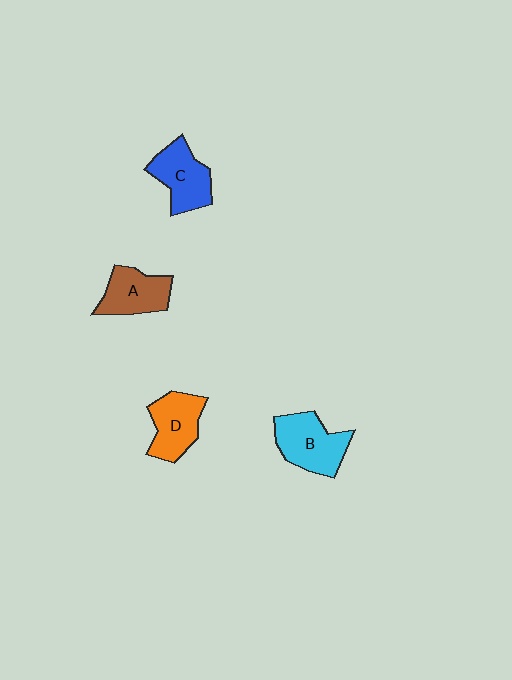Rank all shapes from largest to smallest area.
From largest to smallest: B (cyan), C (blue), D (orange), A (brown).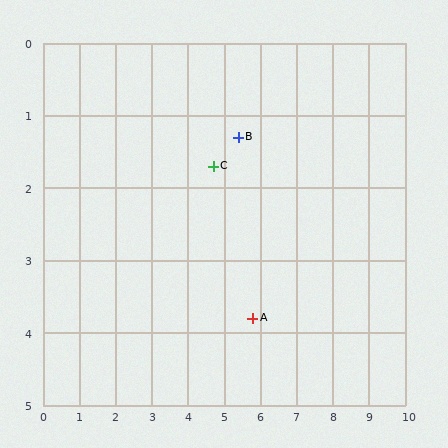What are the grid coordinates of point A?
Point A is at approximately (5.8, 3.8).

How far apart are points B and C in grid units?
Points B and C are about 0.8 grid units apart.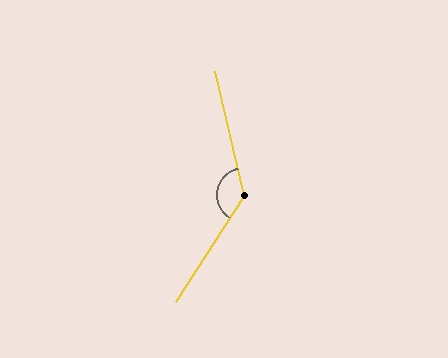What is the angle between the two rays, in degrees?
Approximately 134 degrees.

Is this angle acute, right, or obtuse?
It is obtuse.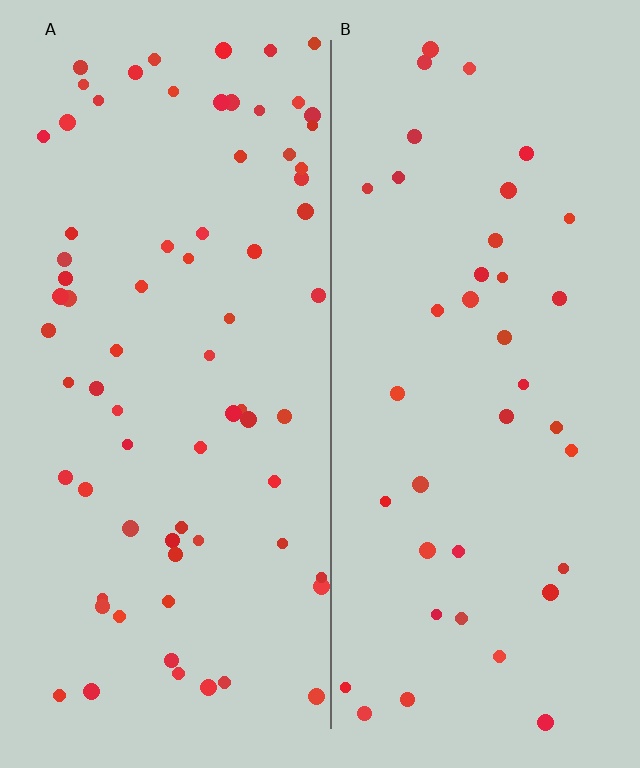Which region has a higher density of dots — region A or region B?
A (the left).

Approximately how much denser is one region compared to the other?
Approximately 1.9× — region A over region B.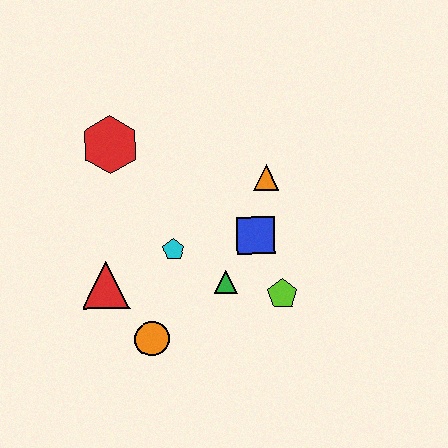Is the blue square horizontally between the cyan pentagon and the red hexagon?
No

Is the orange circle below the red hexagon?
Yes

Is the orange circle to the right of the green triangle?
No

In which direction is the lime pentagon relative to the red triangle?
The lime pentagon is to the right of the red triangle.